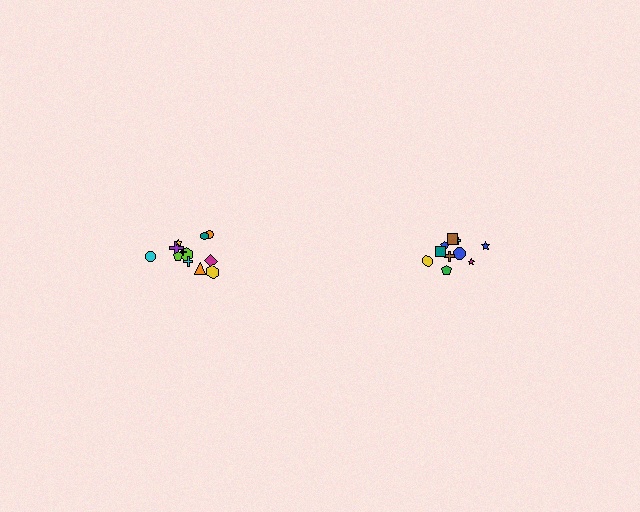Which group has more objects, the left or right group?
The left group.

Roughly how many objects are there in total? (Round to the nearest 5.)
Roughly 20 objects in total.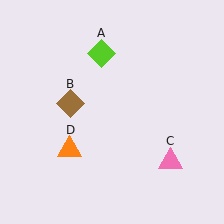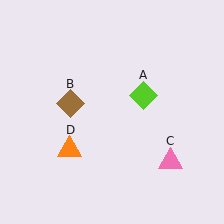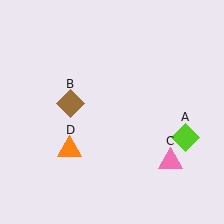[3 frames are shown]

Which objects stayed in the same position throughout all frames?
Brown diamond (object B) and pink triangle (object C) and orange triangle (object D) remained stationary.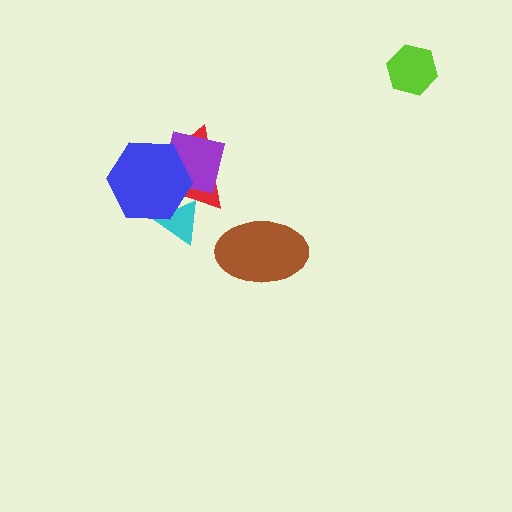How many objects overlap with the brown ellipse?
0 objects overlap with the brown ellipse.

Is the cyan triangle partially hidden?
Yes, it is partially covered by another shape.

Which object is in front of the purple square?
The blue hexagon is in front of the purple square.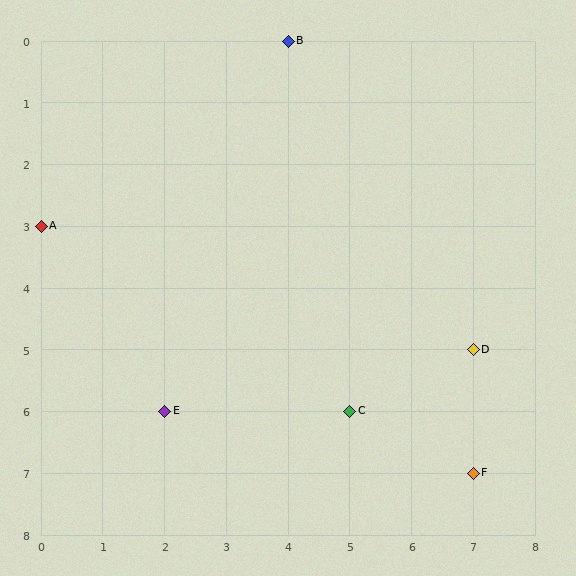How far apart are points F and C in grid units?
Points F and C are 2 columns and 1 row apart (about 2.2 grid units diagonally).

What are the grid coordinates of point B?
Point B is at grid coordinates (4, 0).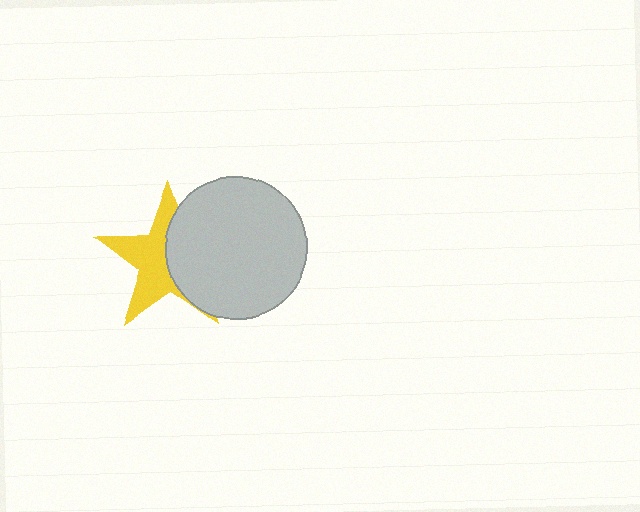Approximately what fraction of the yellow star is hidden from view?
Roughly 47% of the yellow star is hidden behind the light gray circle.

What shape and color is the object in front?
The object in front is a light gray circle.